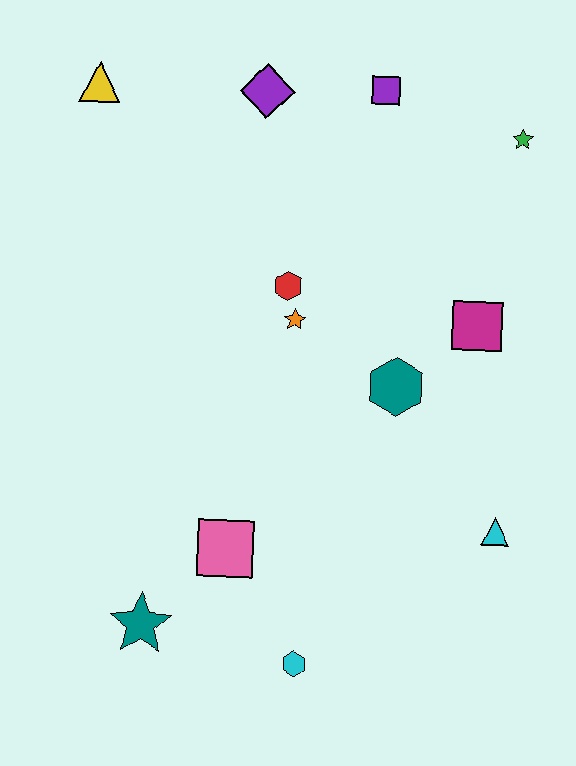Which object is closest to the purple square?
The purple diamond is closest to the purple square.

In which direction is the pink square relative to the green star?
The pink square is below the green star.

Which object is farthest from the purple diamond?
The cyan hexagon is farthest from the purple diamond.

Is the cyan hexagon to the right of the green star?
No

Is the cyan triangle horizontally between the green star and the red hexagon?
Yes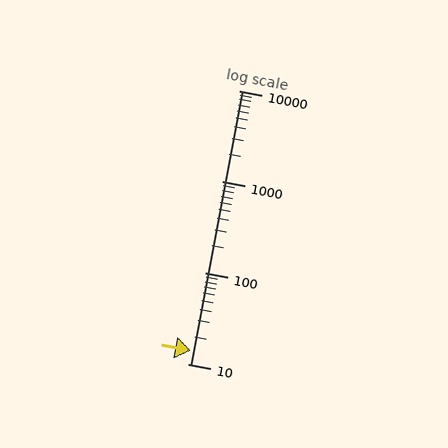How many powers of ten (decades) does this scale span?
The scale spans 3 decades, from 10 to 10000.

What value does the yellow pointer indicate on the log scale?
The pointer indicates approximately 14.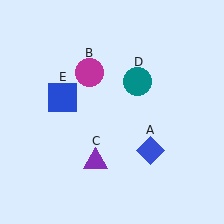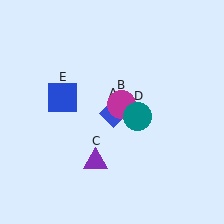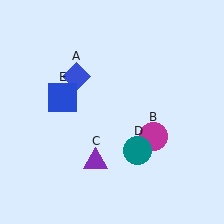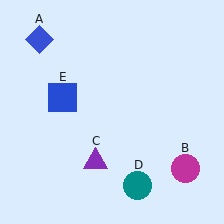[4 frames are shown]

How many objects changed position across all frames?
3 objects changed position: blue diamond (object A), magenta circle (object B), teal circle (object D).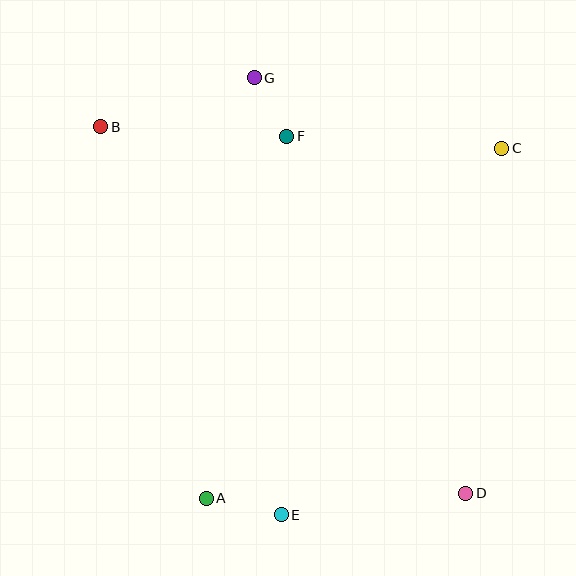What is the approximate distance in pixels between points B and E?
The distance between B and E is approximately 428 pixels.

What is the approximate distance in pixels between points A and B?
The distance between A and B is approximately 386 pixels.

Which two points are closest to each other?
Points F and G are closest to each other.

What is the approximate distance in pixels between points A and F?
The distance between A and F is approximately 371 pixels.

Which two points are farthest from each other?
Points B and D are farthest from each other.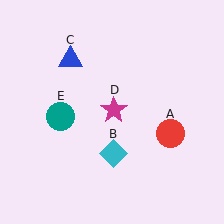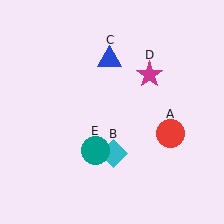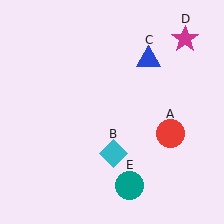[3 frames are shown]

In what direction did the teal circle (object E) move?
The teal circle (object E) moved down and to the right.